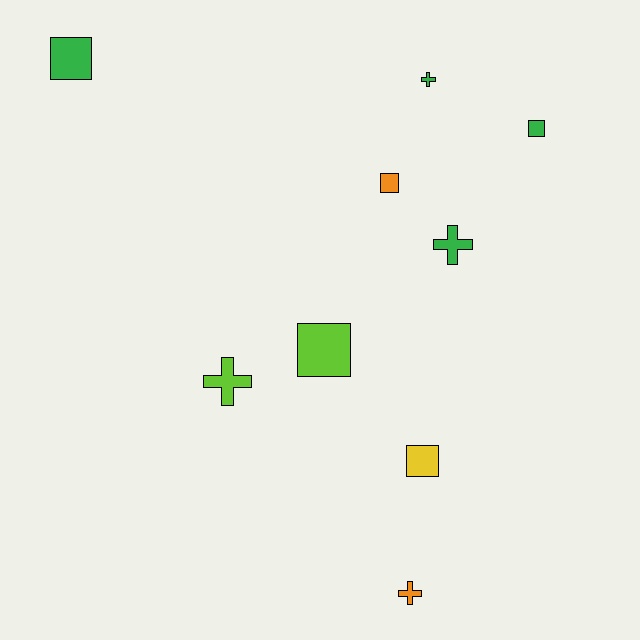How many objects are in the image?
There are 9 objects.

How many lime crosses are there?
There is 1 lime cross.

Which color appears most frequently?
Green, with 4 objects.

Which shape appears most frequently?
Square, with 5 objects.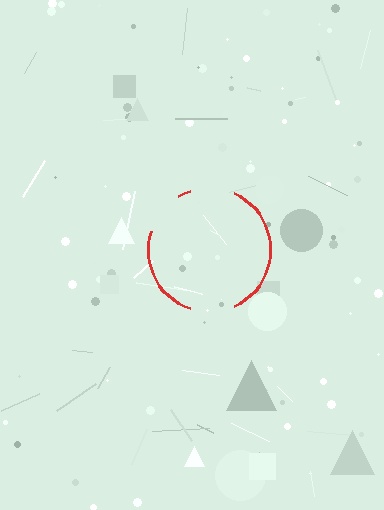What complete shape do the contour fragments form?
The contour fragments form a circle.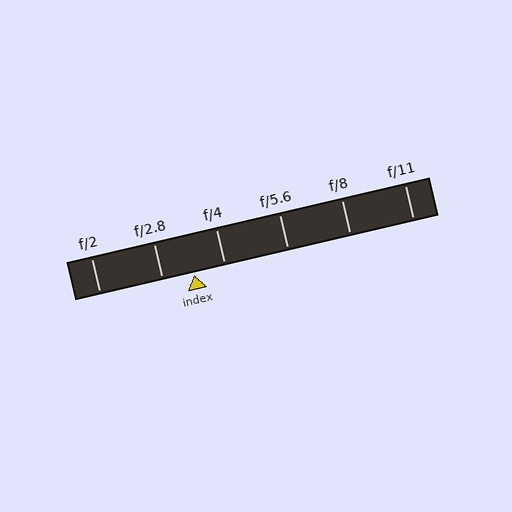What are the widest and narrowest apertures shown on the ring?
The widest aperture shown is f/2 and the narrowest is f/11.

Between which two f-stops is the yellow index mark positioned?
The index mark is between f/2.8 and f/4.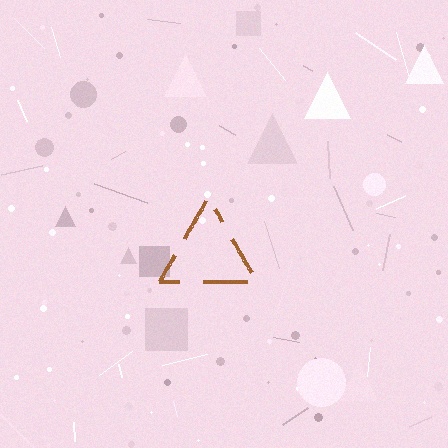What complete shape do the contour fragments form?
The contour fragments form a triangle.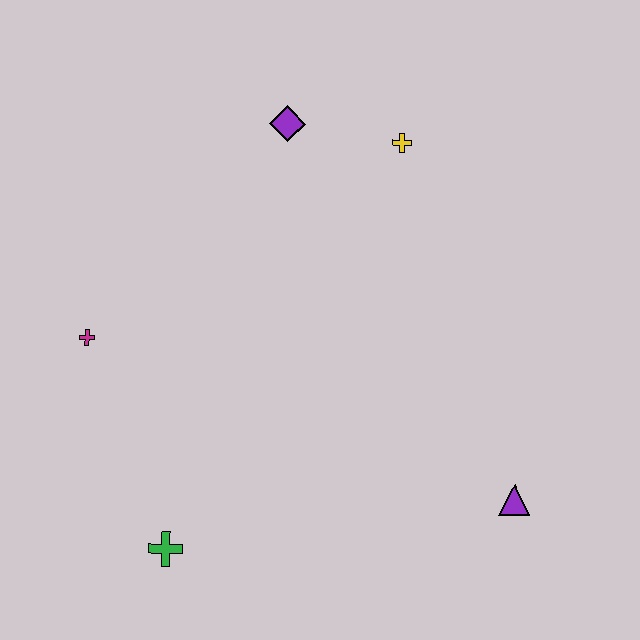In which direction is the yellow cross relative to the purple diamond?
The yellow cross is to the right of the purple diamond.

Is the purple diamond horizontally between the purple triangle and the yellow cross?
No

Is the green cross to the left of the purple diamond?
Yes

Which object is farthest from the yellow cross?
The green cross is farthest from the yellow cross.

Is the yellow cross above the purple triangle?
Yes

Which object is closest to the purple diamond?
The yellow cross is closest to the purple diamond.